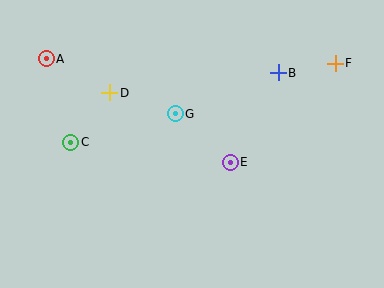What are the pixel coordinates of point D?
Point D is at (110, 93).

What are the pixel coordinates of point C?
Point C is at (71, 142).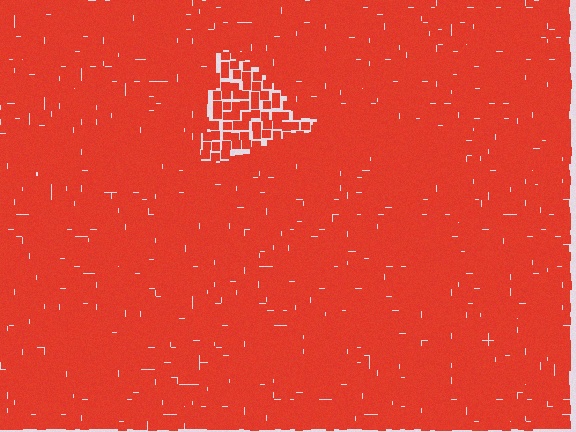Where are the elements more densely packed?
The elements are more densely packed outside the triangle boundary.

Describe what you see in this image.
The image contains small red elements arranged at two different densities. A triangle-shaped region is visible where the elements are less densely packed than the surrounding area.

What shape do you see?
I see a triangle.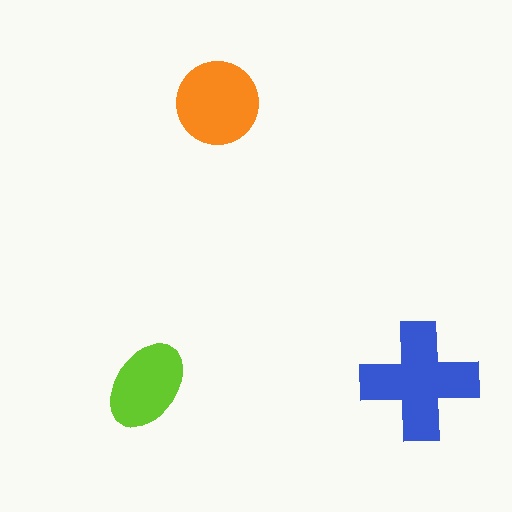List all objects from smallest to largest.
The lime ellipse, the orange circle, the blue cross.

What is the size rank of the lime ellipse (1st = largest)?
3rd.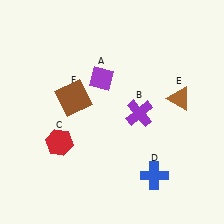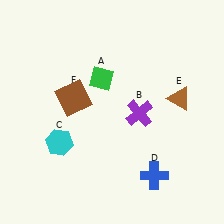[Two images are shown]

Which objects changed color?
A changed from purple to green. C changed from red to cyan.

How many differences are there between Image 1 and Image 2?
There are 2 differences between the two images.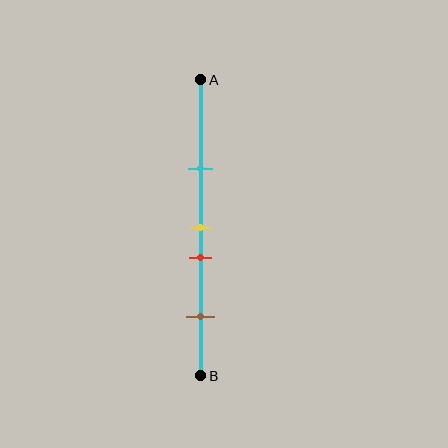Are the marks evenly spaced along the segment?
No, the marks are not evenly spaced.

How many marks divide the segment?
There are 4 marks dividing the segment.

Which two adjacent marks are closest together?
The yellow and red marks are the closest adjacent pair.